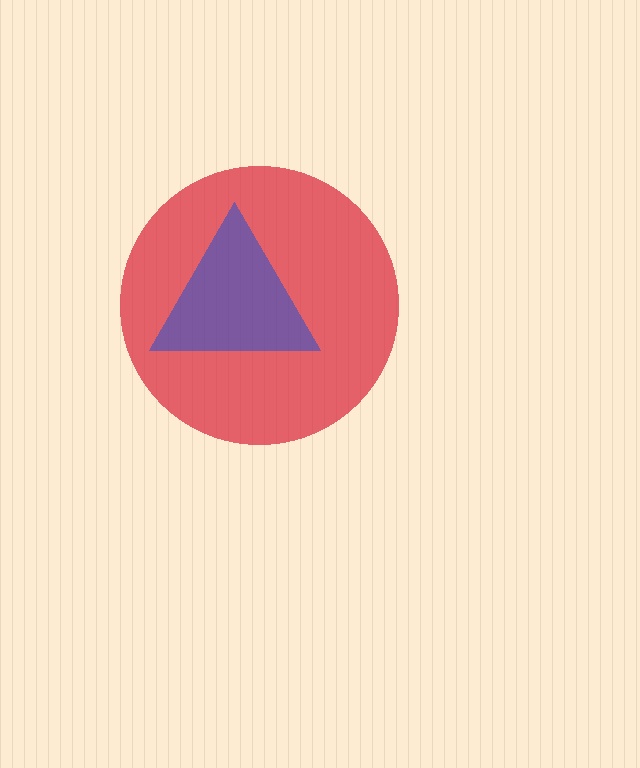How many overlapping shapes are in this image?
There are 2 overlapping shapes in the image.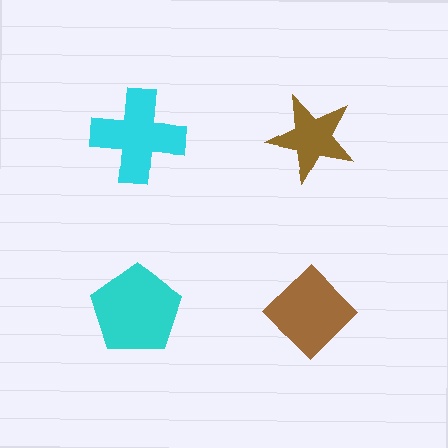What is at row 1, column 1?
A cyan cross.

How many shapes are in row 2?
2 shapes.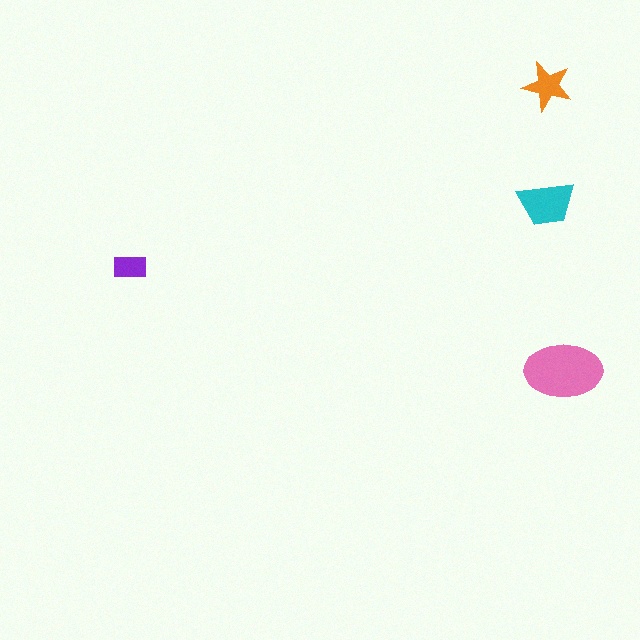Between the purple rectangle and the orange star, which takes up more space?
The orange star.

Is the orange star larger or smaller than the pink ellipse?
Smaller.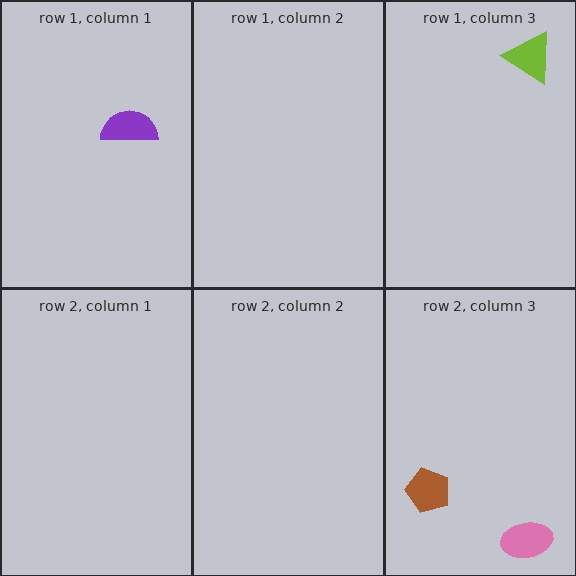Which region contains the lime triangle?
The row 1, column 3 region.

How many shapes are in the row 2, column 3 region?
2.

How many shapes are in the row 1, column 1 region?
1.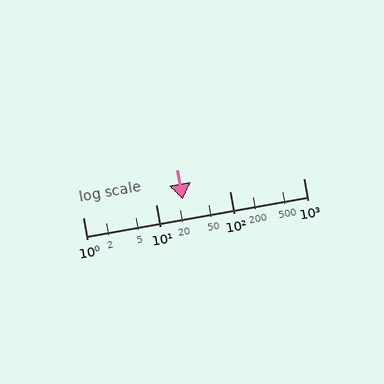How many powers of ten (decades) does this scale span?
The scale spans 3 decades, from 1 to 1000.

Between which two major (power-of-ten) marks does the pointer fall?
The pointer is between 10 and 100.